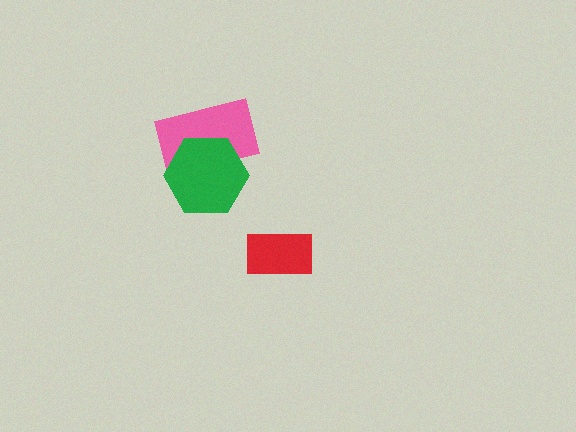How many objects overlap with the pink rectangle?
1 object overlaps with the pink rectangle.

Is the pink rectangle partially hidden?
Yes, it is partially covered by another shape.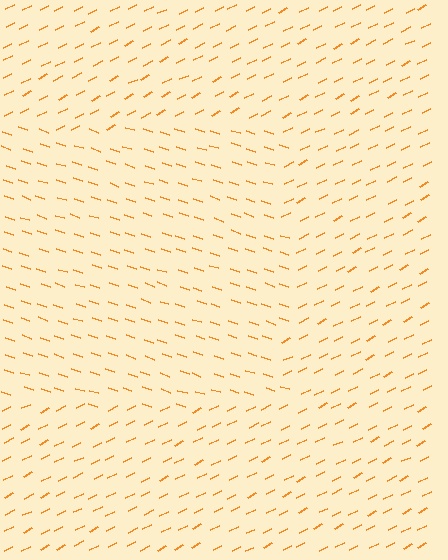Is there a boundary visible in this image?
Yes, there is a texture boundary formed by a change in line orientation.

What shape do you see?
I see a rectangle.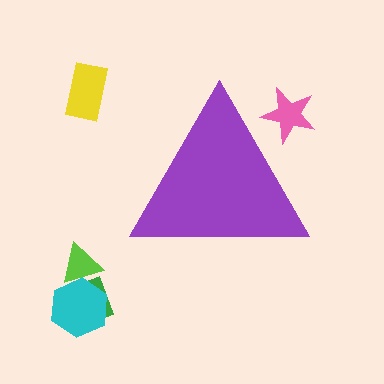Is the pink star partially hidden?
Yes, the pink star is partially hidden behind the purple triangle.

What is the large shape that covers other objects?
A purple triangle.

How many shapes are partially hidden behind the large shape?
1 shape is partially hidden.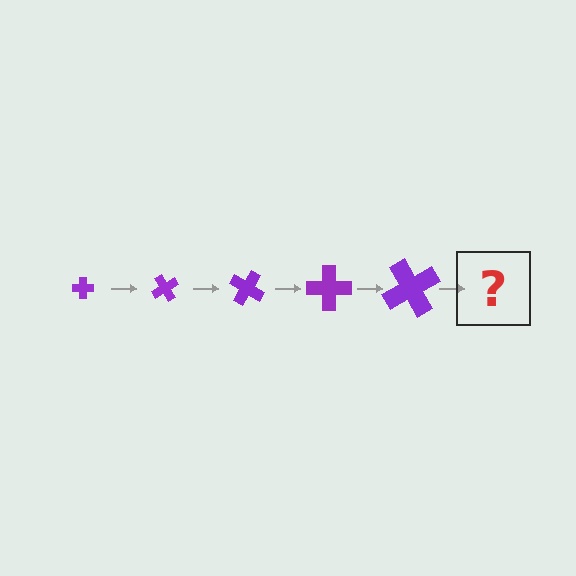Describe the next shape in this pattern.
It should be a cross, larger than the previous one and rotated 300 degrees from the start.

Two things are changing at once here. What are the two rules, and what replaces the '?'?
The two rules are that the cross grows larger each step and it rotates 60 degrees each step. The '?' should be a cross, larger than the previous one and rotated 300 degrees from the start.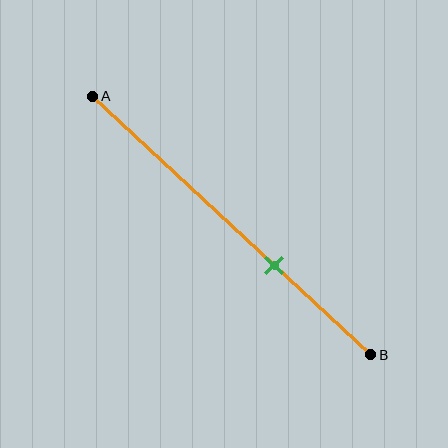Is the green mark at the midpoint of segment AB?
No, the mark is at about 65% from A, not at the 50% midpoint.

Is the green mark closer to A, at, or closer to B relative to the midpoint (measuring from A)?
The green mark is closer to point B than the midpoint of segment AB.